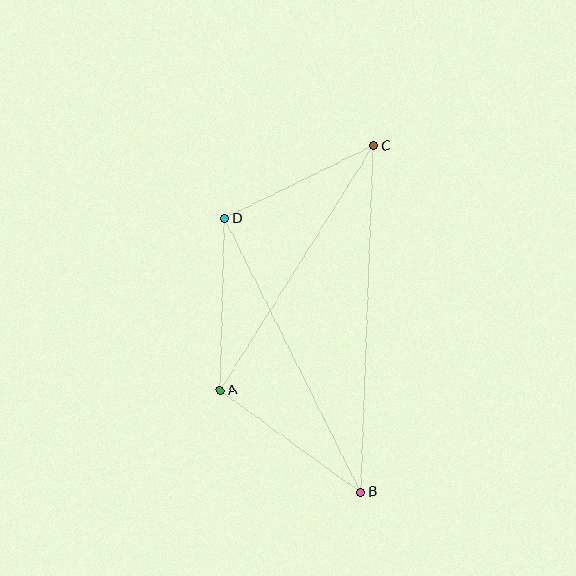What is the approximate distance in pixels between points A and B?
The distance between A and B is approximately 174 pixels.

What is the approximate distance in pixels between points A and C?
The distance between A and C is approximately 289 pixels.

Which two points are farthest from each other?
Points B and C are farthest from each other.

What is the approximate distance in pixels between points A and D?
The distance between A and D is approximately 172 pixels.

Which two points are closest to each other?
Points C and D are closest to each other.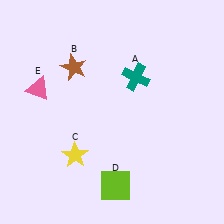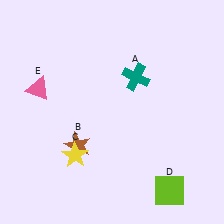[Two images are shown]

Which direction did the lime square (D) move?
The lime square (D) moved right.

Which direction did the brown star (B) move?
The brown star (B) moved down.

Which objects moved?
The objects that moved are: the brown star (B), the lime square (D).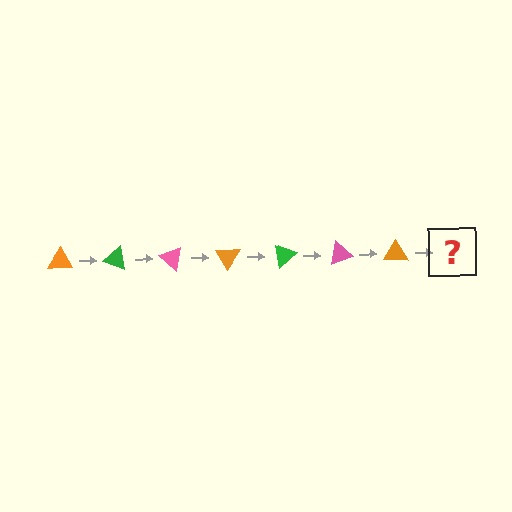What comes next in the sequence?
The next element should be a green triangle, rotated 140 degrees from the start.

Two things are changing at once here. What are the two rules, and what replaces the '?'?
The two rules are that it rotates 20 degrees each step and the color cycles through orange, green, and pink. The '?' should be a green triangle, rotated 140 degrees from the start.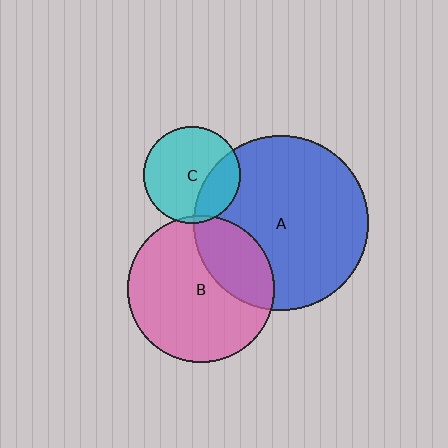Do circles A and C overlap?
Yes.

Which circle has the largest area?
Circle A (blue).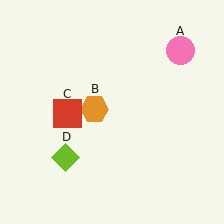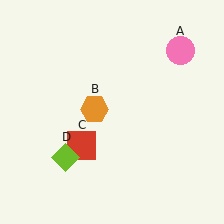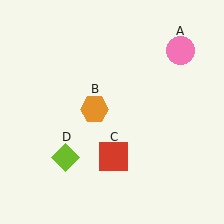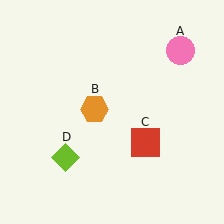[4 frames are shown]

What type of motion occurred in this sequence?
The red square (object C) rotated counterclockwise around the center of the scene.